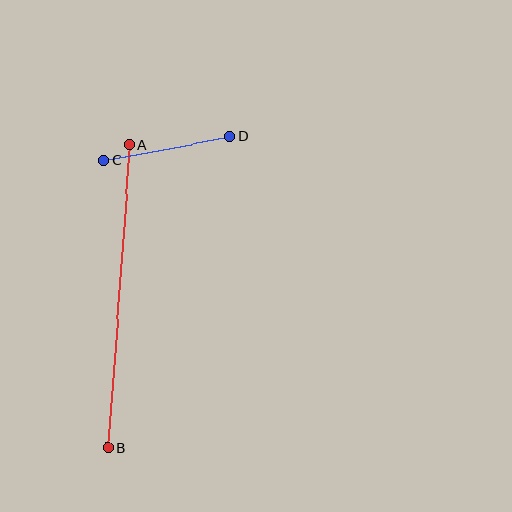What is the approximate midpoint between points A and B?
The midpoint is at approximately (119, 296) pixels.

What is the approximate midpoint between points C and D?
The midpoint is at approximately (167, 148) pixels.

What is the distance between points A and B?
The distance is approximately 304 pixels.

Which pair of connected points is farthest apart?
Points A and B are farthest apart.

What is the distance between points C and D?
The distance is approximately 128 pixels.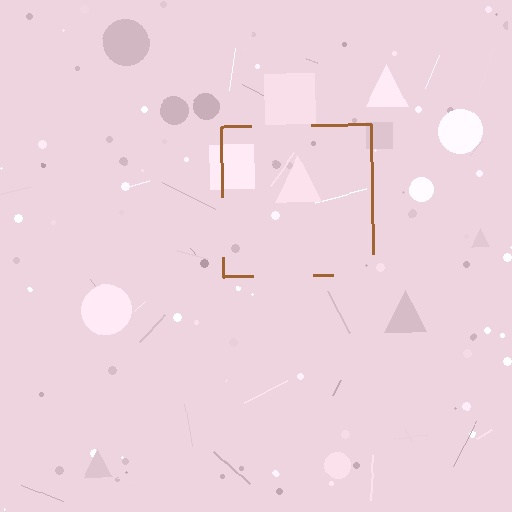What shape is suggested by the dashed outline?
The dashed outline suggests a square.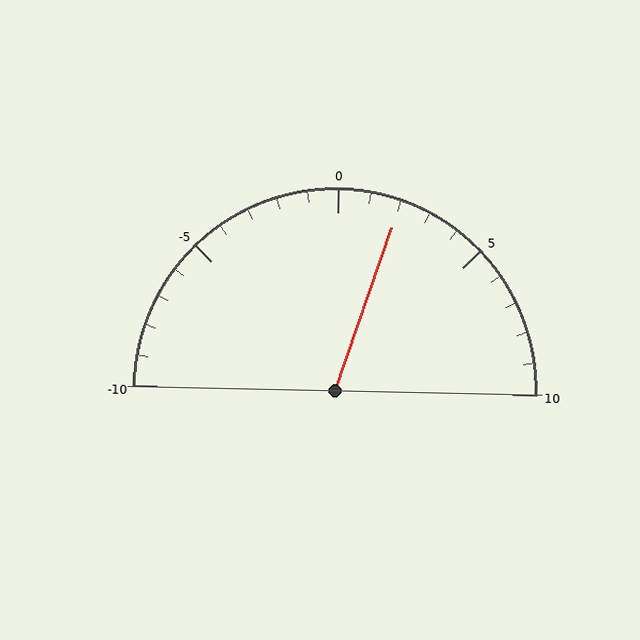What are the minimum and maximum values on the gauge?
The gauge ranges from -10 to 10.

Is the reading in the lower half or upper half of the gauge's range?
The reading is in the upper half of the range (-10 to 10).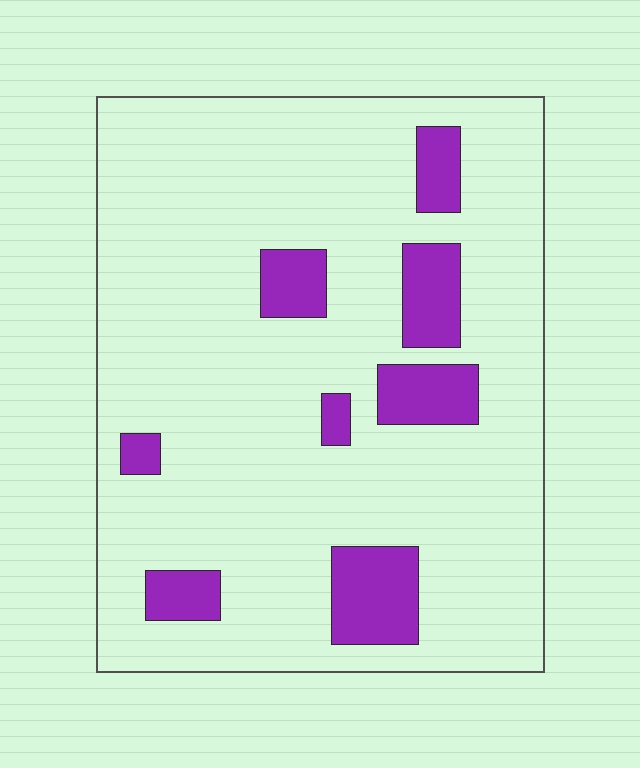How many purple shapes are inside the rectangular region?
8.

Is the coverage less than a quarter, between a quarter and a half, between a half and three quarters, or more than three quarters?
Less than a quarter.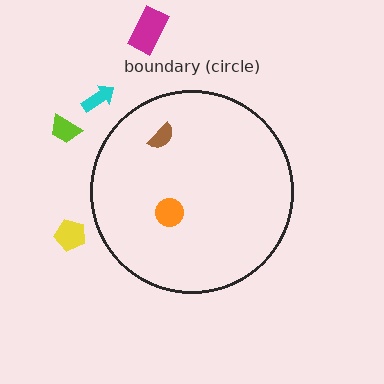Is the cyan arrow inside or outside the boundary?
Outside.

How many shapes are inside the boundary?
2 inside, 4 outside.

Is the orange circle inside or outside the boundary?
Inside.